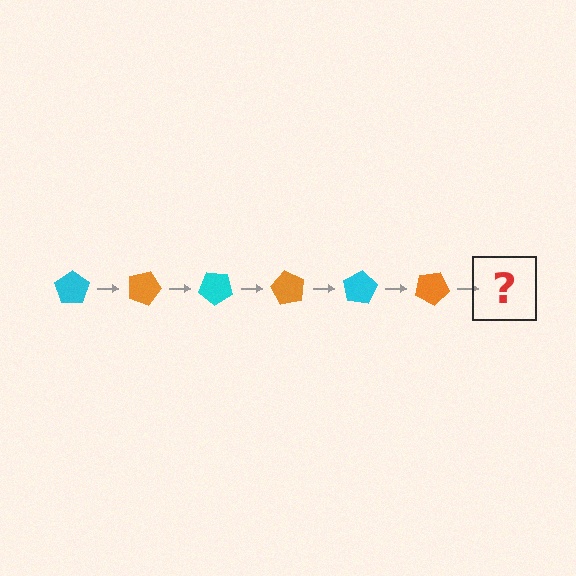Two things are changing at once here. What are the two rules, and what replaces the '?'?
The two rules are that it rotates 20 degrees each step and the color cycles through cyan and orange. The '?' should be a cyan pentagon, rotated 120 degrees from the start.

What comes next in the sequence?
The next element should be a cyan pentagon, rotated 120 degrees from the start.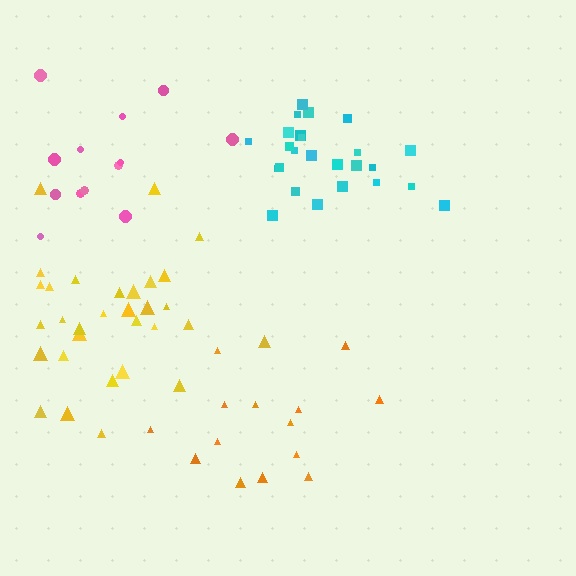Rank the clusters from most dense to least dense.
cyan, orange, yellow, pink.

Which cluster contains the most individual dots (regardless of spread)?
Yellow (32).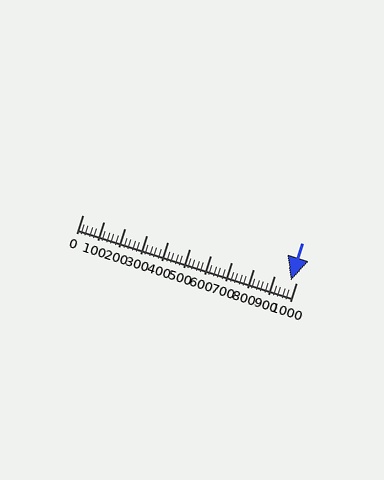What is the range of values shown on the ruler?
The ruler shows values from 0 to 1000.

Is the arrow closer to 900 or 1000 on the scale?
The arrow is closer to 1000.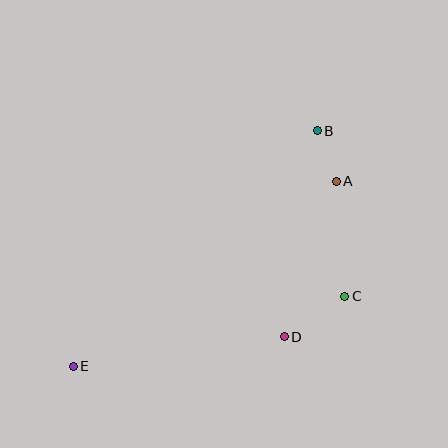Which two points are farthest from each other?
Points B and E are farthest from each other.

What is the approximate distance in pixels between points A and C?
The distance between A and C is approximately 115 pixels.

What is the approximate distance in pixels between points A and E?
The distance between A and E is approximately 322 pixels.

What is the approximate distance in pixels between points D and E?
The distance between D and E is approximately 213 pixels.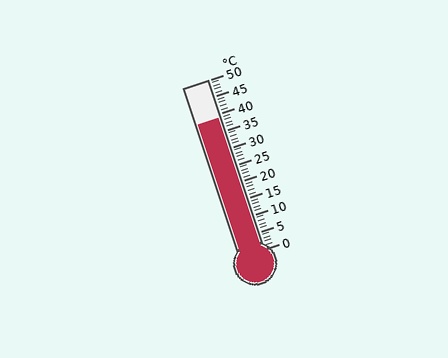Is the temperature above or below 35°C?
The temperature is above 35°C.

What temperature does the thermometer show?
The thermometer shows approximately 39°C.